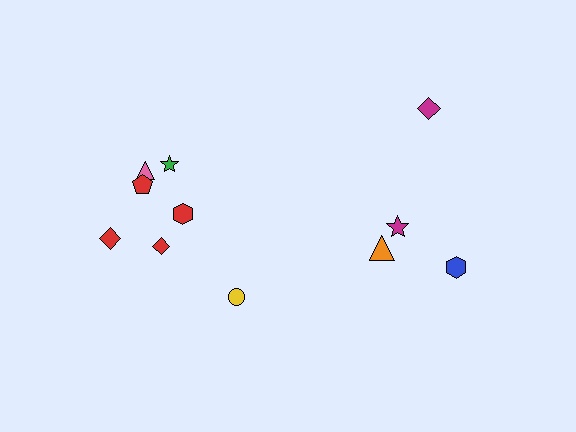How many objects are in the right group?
There are 4 objects.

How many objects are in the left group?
There are 7 objects.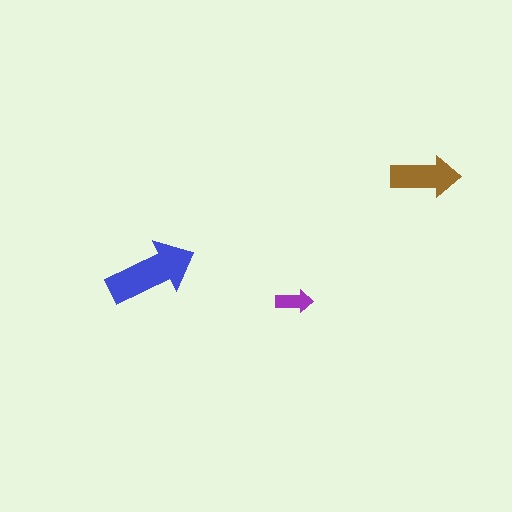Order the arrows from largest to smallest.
the blue one, the brown one, the purple one.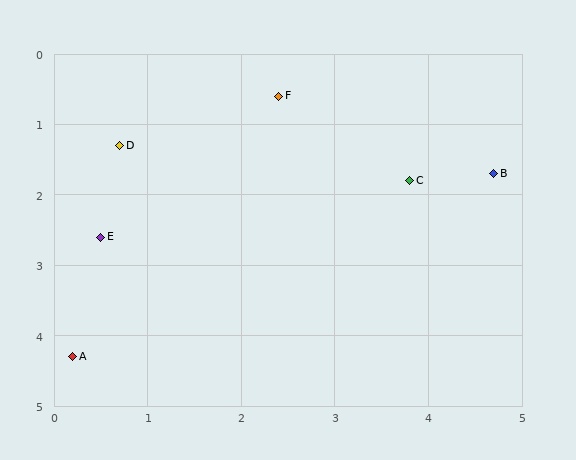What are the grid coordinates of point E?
Point E is at approximately (0.5, 2.6).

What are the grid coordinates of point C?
Point C is at approximately (3.8, 1.8).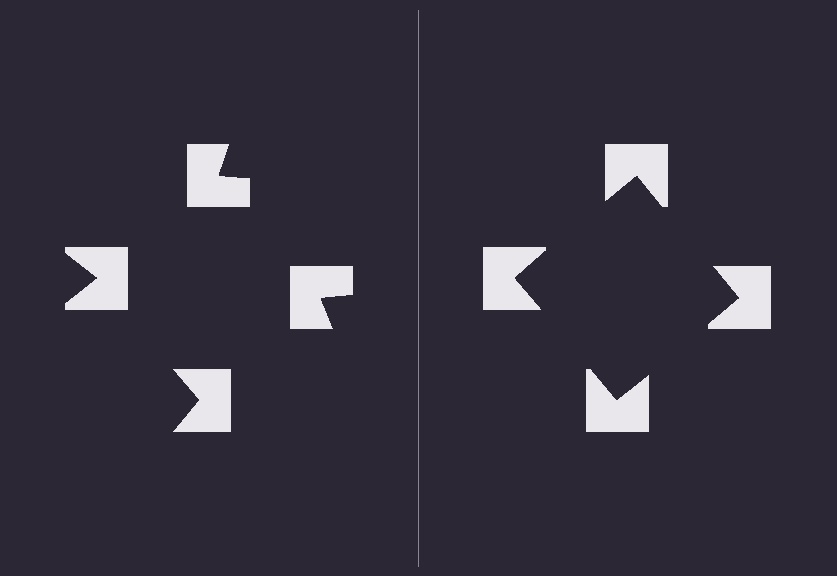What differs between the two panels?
The notched squares are positioned identically on both sides; only the wedge orientations differ. On the right they align to a square; on the left they are misaligned.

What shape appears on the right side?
An illusory square.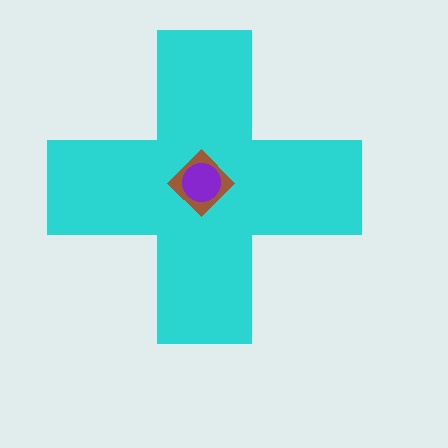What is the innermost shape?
The purple circle.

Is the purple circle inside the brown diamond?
Yes.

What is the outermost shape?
The cyan cross.